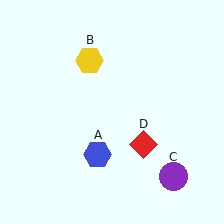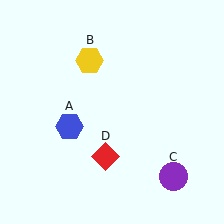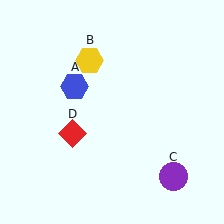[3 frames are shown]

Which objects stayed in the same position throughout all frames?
Yellow hexagon (object B) and purple circle (object C) remained stationary.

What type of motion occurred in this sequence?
The blue hexagon (object A), red diamond (object D) rotated clockwise around the center of the scene.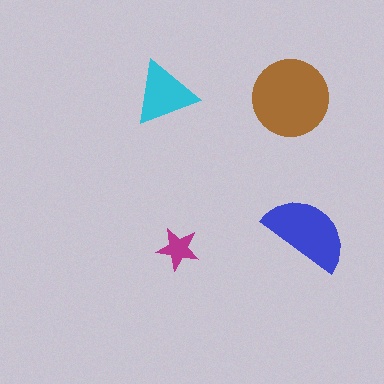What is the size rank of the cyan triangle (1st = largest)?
3rd.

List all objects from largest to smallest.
The brown circle, the blue semicircle, the cyan triangle, the magenta star.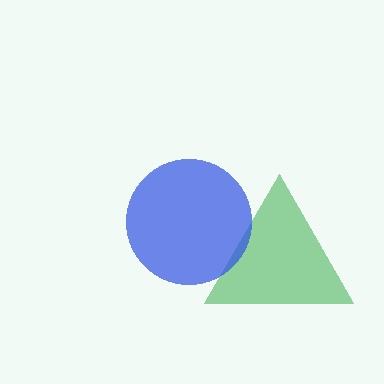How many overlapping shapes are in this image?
There are 2 overlapping shapes in the image.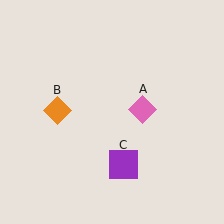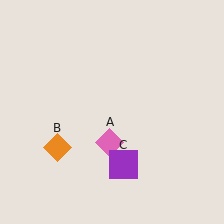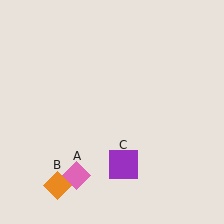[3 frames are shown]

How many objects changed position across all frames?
2 objects changed position: pink diamond (object A), orange diamond (object B).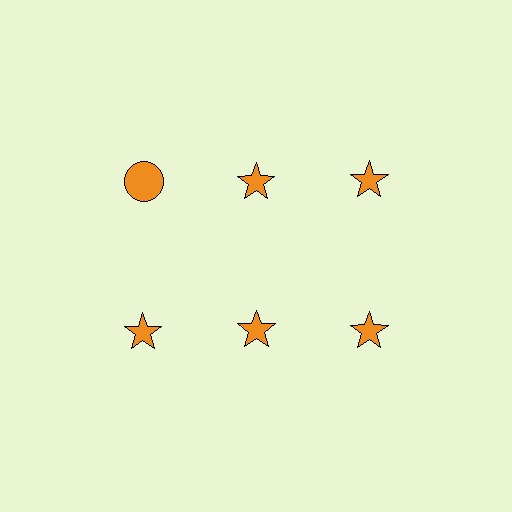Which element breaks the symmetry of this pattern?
The orange circle in the top row, leftmost column breaks the symmetry. All other shapes are orange stars.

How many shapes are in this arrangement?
There are 6 shapes arranged in a grid pattern.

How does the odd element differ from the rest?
It has a different shape: circle instead of star.